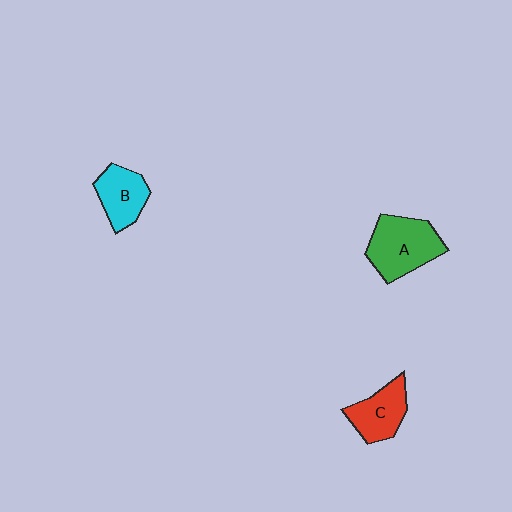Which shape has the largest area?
Shape A (green).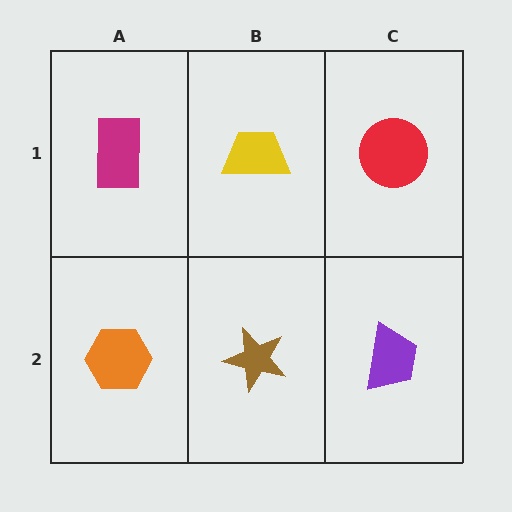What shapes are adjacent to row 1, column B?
A brown star (row 2, column B), a magenta rectangle (row 1, column A), a red circle (row 1, column C).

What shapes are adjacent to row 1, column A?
An orange hexagon (row 2, column A), a yellow trapezoid (row 1, column B).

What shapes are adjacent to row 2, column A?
A magenta rectangle (row 1, column A), a brown star (row 2, column B).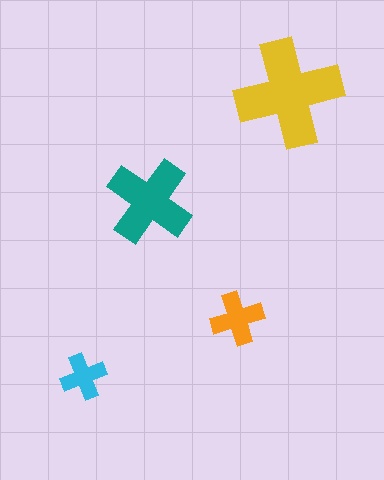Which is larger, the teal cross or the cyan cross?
The teal one.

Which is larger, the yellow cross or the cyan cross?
The yellow one.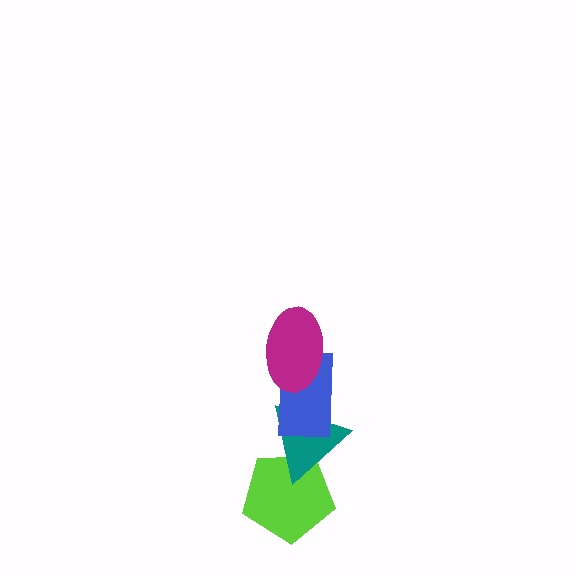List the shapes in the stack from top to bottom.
From top to bottom: the magenta ellipse, the blue rectangle, the teal triangle, the lime pentagon.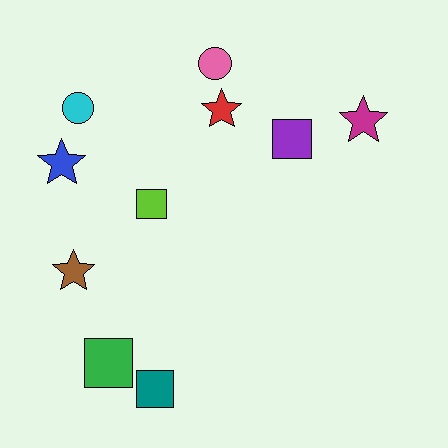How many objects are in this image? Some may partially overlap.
There are 10 objects.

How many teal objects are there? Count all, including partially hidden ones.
There is 1 teal object.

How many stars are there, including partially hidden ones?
There are 4 stars.